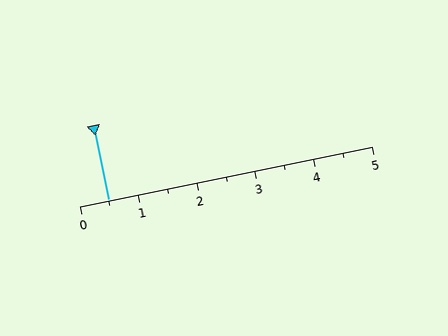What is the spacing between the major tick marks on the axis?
The major ticks are spaced 1 apart.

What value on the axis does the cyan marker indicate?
The marker indicates approximately 0.5.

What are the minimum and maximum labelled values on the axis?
The axis runs from 0 to 5.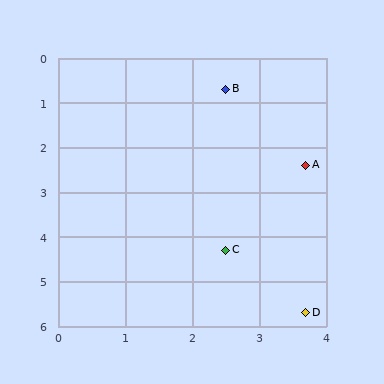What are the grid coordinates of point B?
Point B is at approximately (2.5, 0.7).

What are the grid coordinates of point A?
Point A is at approximately (3.7, 2.4).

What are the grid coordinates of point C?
Point C is at approximately (2.5, 4.3).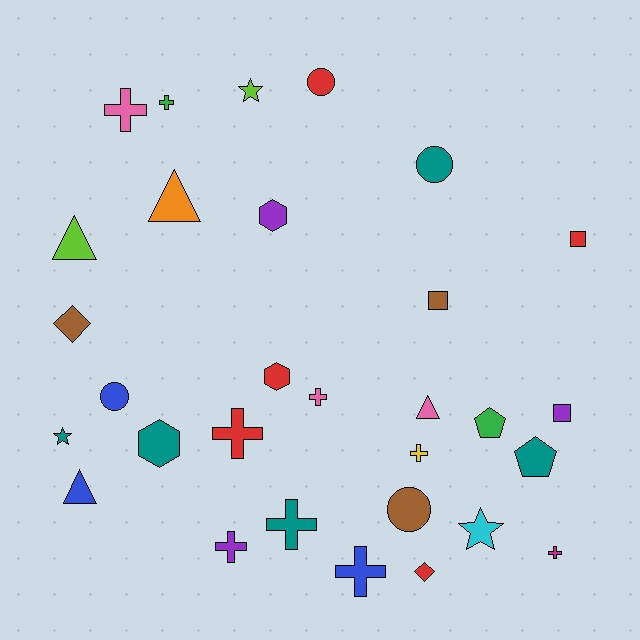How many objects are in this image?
There are 30 objects.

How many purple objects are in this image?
There are 3 purple objects.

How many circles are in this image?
There are 4 circles.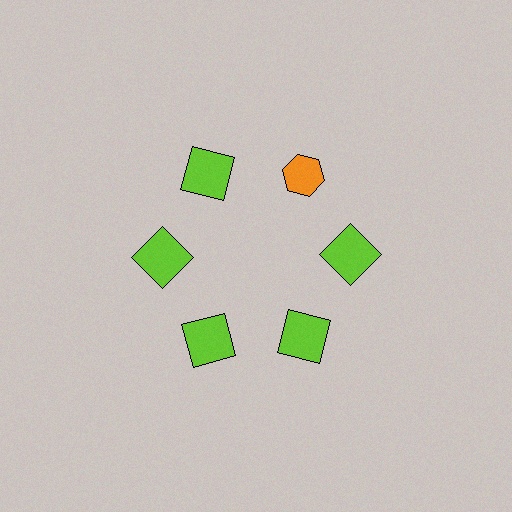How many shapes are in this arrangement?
There are 6 shapes arranged in a ring pattern.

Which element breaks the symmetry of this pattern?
The orange hexagon at roughly the 1 o'clock position breaks the symmetry. All other shapes are lime squares.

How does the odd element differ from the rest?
It differs in both color (orange instead of lime) and shape (hexagon instead of square).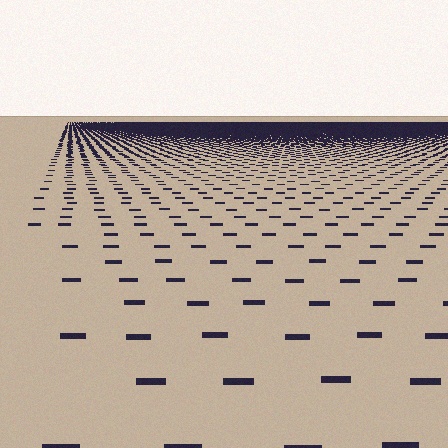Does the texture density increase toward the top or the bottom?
Density increases toward the top.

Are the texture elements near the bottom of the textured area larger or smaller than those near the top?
Larger. Near the bottom, elements are closer to the viewer and appear at a bigger on-screen size.